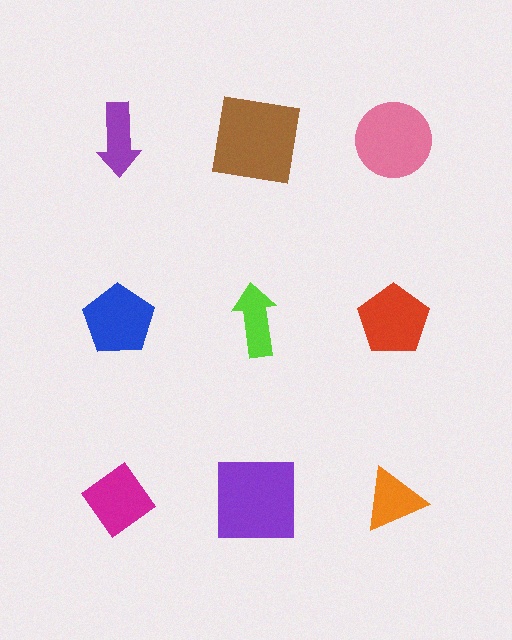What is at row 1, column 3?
A pink circle.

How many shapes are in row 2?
3 shapes.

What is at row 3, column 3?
An orange triangle.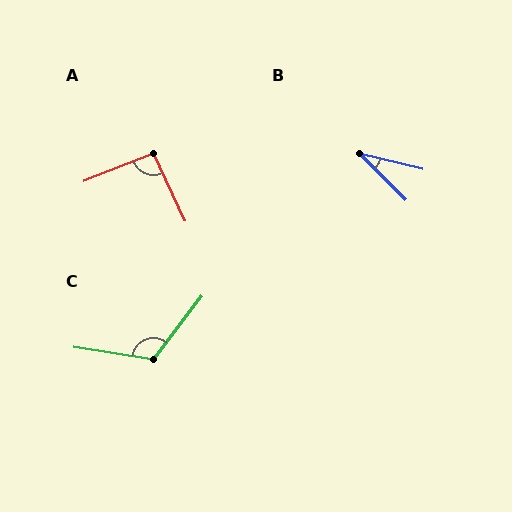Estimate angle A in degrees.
Approximately 93 degrees.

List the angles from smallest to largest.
B (32°), A (93°), C (118°).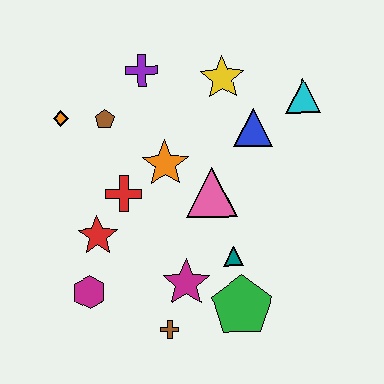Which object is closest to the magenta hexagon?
The red star is closest to the magenta hexagon.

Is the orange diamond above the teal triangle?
Yes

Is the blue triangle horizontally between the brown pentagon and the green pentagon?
No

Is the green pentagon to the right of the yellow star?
Yes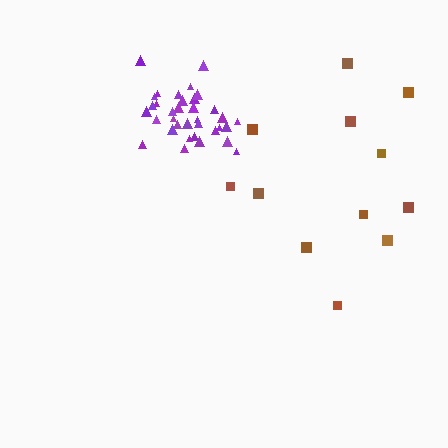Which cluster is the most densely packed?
Purple.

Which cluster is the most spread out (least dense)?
Brown.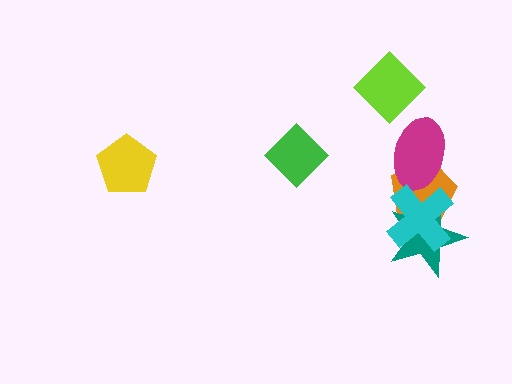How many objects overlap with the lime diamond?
0 objects overlap with the lime diamond.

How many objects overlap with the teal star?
2 objects overlap with the teal star.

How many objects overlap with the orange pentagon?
3 objects overlap with the orange pentagon.